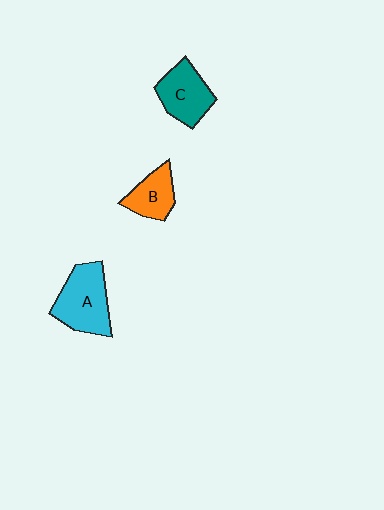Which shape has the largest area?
Shape A (cyan).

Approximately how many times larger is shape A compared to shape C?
Approximately 1.2 times.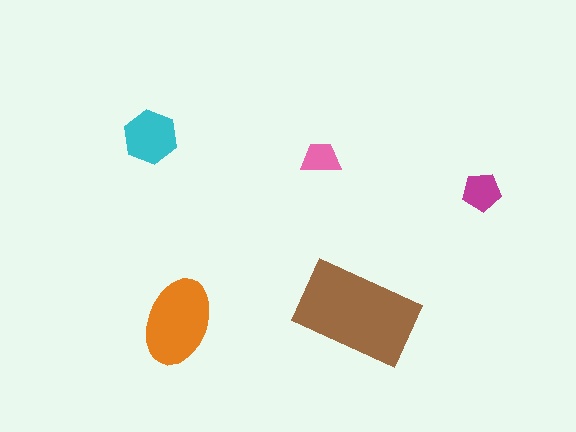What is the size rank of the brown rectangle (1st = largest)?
1st.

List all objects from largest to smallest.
The brown rectangle, the orange ellipse, the cyan hexagon, the magenta pentagon, the pink trapezoid.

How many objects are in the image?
There are 5 objects in the image.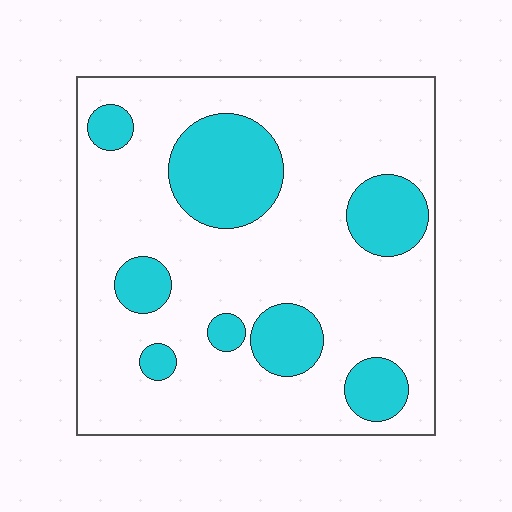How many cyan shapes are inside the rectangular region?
8.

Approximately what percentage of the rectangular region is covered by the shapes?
Approximately 25%.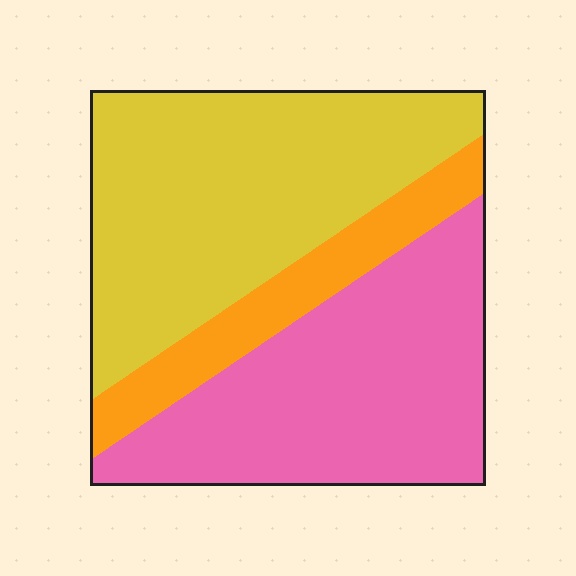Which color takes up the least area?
Orange, at roughly 15%.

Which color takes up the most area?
Yellow, at roughly 45%.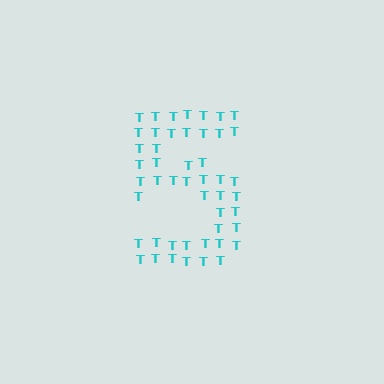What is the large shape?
The large shape is the digit 5.